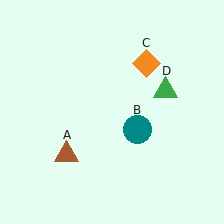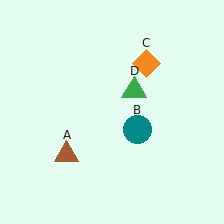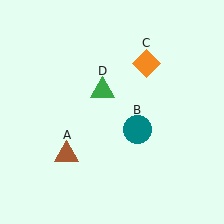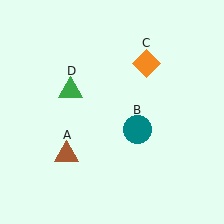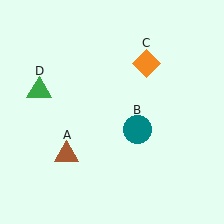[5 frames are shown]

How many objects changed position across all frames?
1 object changed position: green triangle (object D).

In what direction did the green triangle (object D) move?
The green triangle (object D) moved left.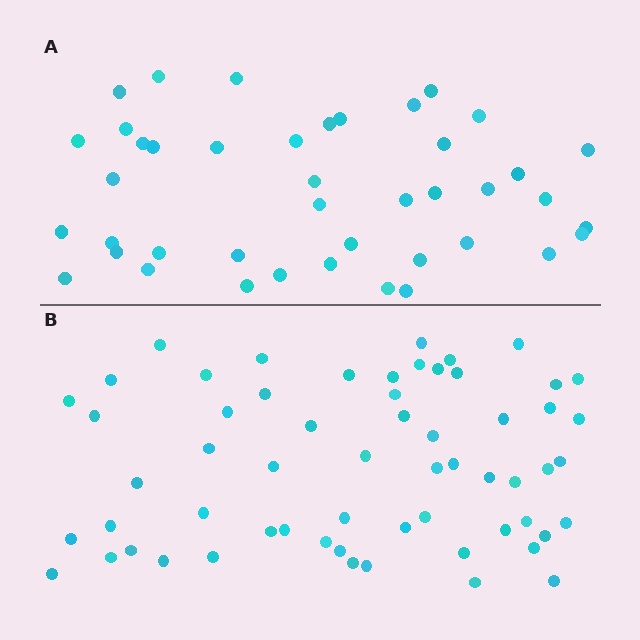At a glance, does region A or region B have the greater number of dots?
Region B (the bottom region) has more dots.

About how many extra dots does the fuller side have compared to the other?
Region B has approximately 20 more dots than region A.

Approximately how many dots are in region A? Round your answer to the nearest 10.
About 40 dots. (The exact count is 42, which rounds to 40.)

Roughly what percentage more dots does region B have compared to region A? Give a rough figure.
About 45% more.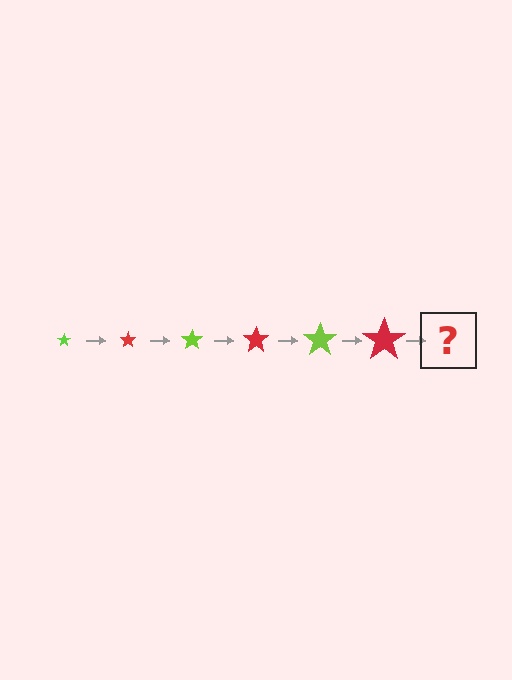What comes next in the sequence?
The next element should be a lime star, larger than the previous one.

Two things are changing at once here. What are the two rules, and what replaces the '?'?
The two rules are that the star grows larger each step and the color cycles through lime and red. The '?' should be a lime star, larger than the previous one.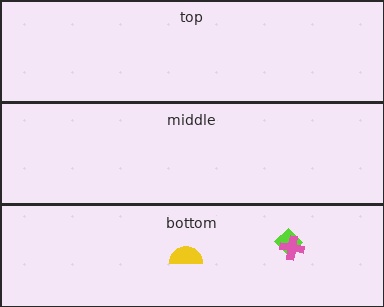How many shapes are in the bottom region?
3.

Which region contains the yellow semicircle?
The bottom region.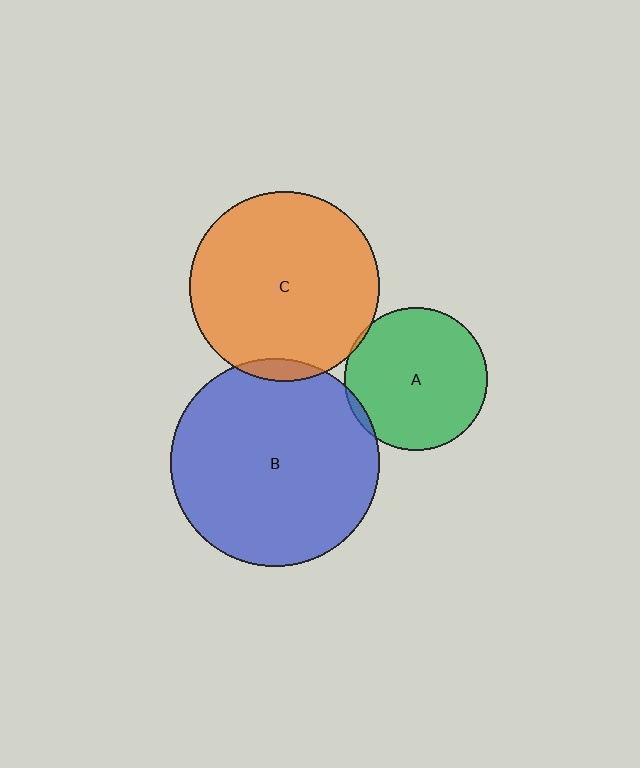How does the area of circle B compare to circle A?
Approximately 2.1 times.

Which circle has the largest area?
Circle B (blue).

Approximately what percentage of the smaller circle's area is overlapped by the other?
Approximately 5%.